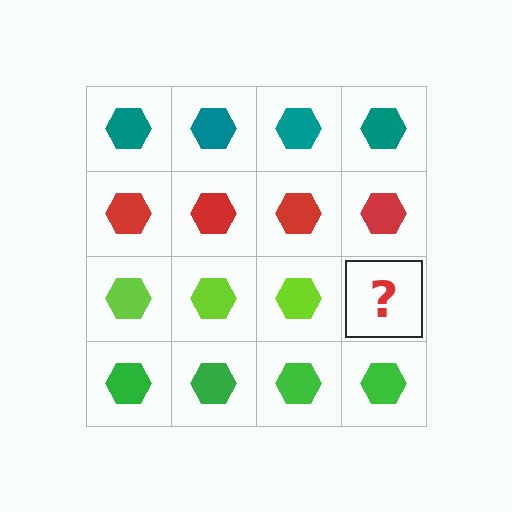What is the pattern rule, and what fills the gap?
The rule is that each row has a consistent color. The gap should be filled with a lime hexagon.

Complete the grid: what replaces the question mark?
The question mark should be replaced with a lime hexagon.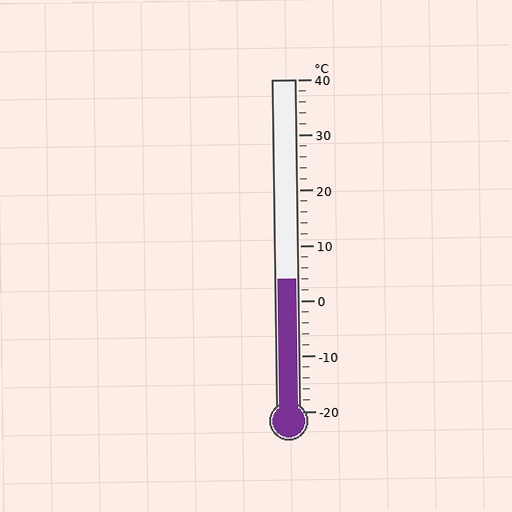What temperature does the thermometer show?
The thermometer shows approximately 4°C.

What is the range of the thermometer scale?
The thermometer scale ranges from -20°C to 40°C.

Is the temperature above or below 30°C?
The temperature is below 30°C.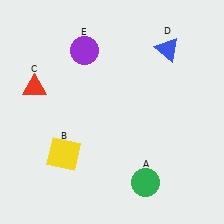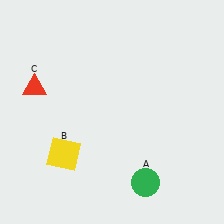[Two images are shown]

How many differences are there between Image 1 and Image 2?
There are 2 differences between the two images.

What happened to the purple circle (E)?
The purple circle (E) was removed in Image 2. It was in the top-left area of Image 1.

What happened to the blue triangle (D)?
The blue triangle (D) was removed in Image 2. It was in the top-right area of Image 1.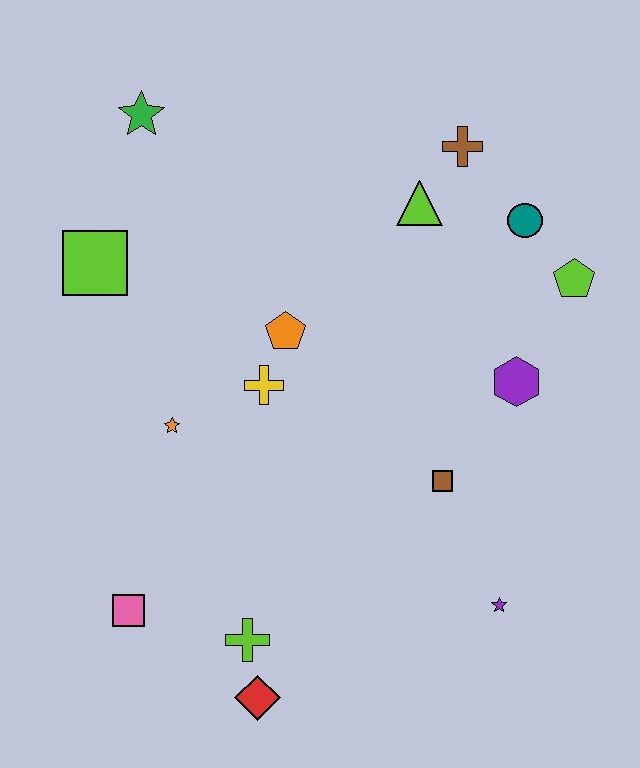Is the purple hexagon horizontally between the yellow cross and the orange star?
No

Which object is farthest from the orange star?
The lime pentagon is farthest from the orange star.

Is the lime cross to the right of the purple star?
No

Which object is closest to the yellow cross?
The orange pentagon is closest to the yellow cross.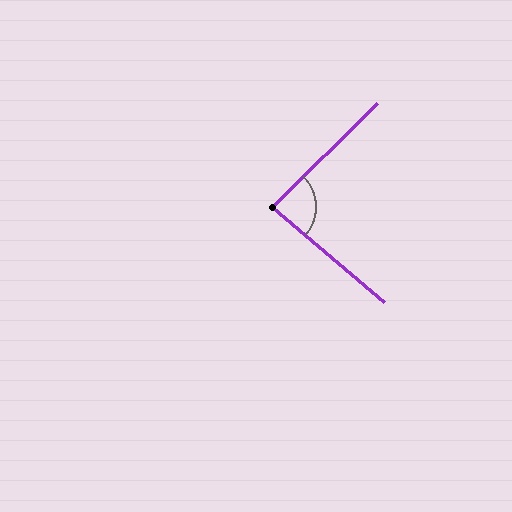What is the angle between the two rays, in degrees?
Approximately 85 degrees.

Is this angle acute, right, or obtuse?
It is approximately a right angle.